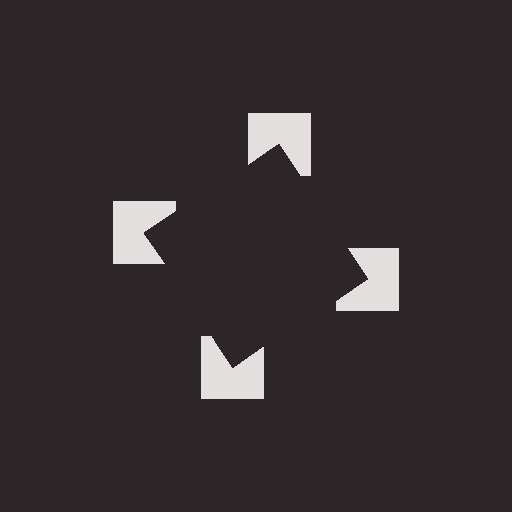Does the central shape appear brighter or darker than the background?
It typically appears slightly darker than the background, even though no actual brightness change is drawn.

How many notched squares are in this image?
There are 4 — one at each vertex of the illusory square.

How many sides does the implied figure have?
4 sides.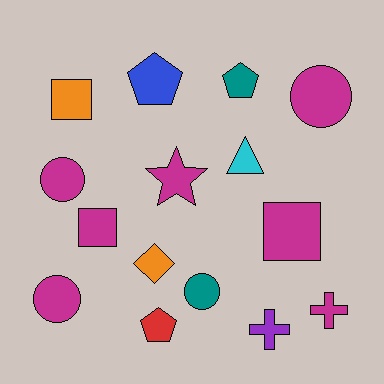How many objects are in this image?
There are 15 objects.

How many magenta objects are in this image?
There are 7 magenta objects.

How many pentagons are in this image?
There are 3 pentagons.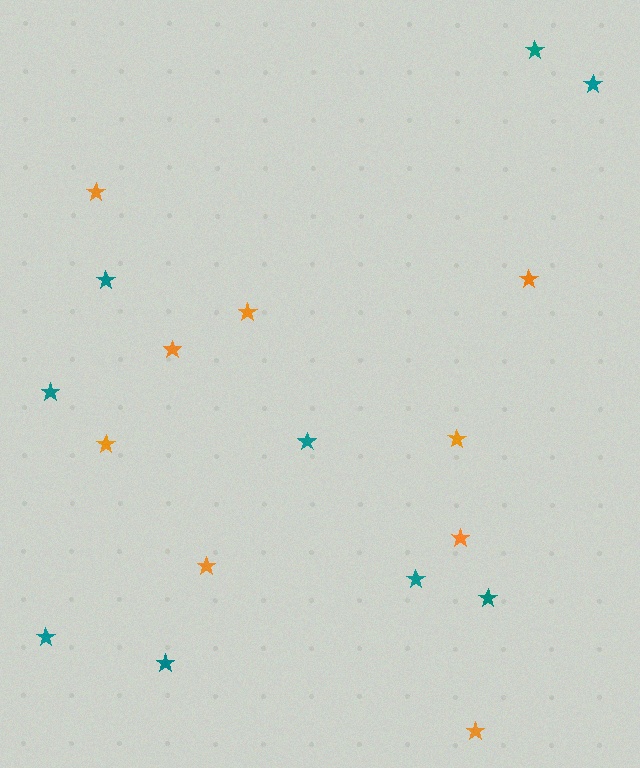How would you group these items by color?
There are 2 groups: one group of orange stars (9) and one group of teal stars (9).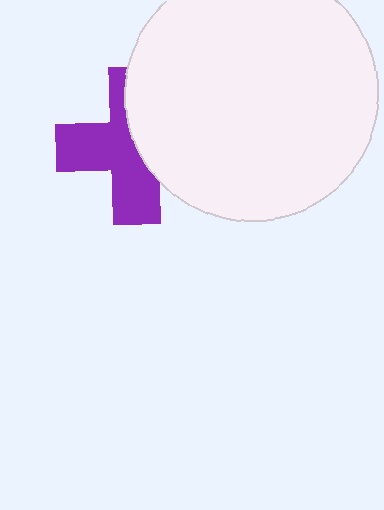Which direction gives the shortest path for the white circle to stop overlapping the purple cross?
Moving right gives the shortest separation.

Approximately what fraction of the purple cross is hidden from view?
Roughly 43% of the purple cross is hidden behind the white circle.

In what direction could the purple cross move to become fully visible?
The purple cross could move left. That would shift it out from behind the white circle entirely.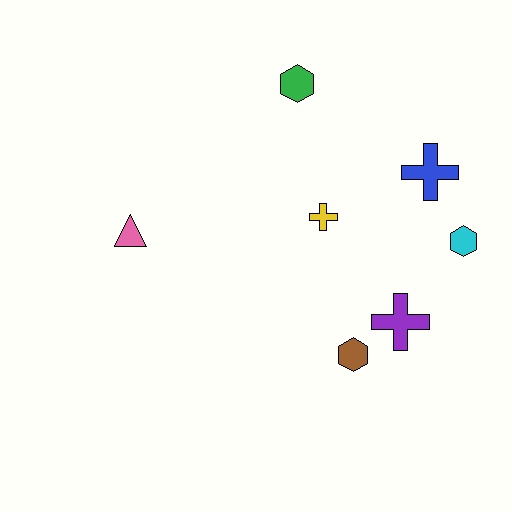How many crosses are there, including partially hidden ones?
There are 3 crosses.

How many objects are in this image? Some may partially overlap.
There are 7 objects.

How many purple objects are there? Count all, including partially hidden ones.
There is 1 purple object.